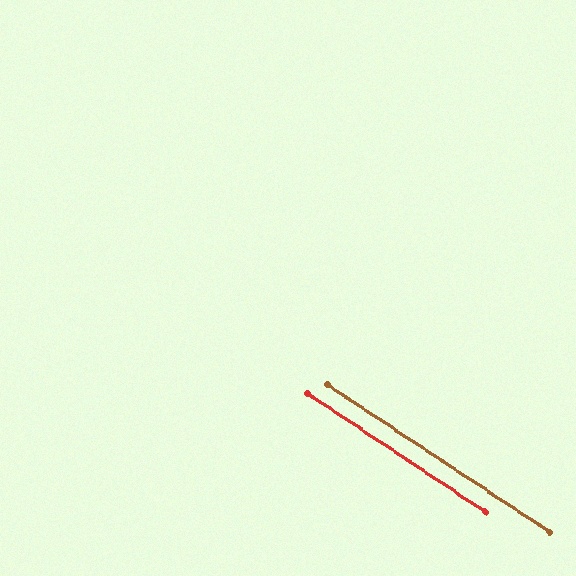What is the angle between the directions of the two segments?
Approximately 0 degrees.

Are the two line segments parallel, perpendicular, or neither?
Parallel — their directions differ by only 0.1°.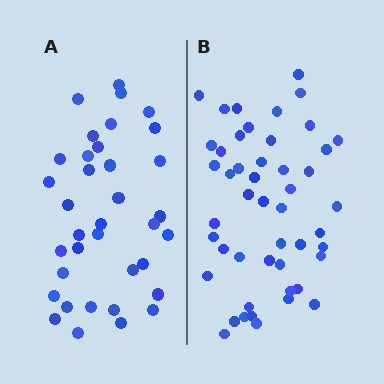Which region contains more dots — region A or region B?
Region B (the right region) has more dots.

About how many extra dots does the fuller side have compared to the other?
Region B has roughly 12 or so more dots than region A.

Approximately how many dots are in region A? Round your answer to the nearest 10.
About 40 dots. (The exact count is 36, which rounds to 40.)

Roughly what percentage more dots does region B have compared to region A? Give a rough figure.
About 35% more.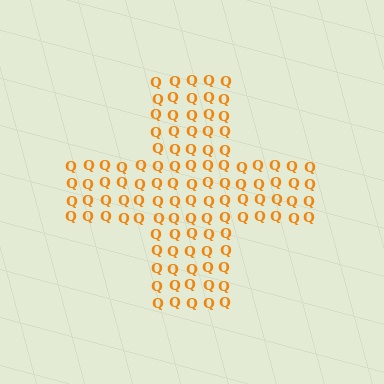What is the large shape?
The large shape is a cross.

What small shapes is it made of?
It is made of small letter Q's.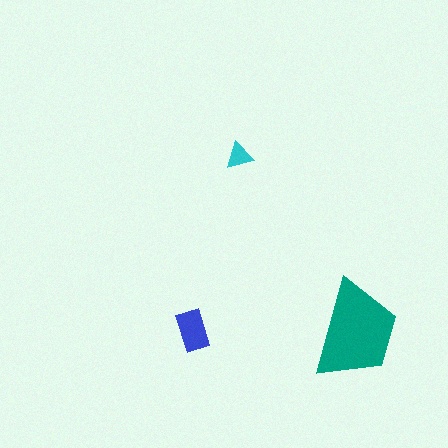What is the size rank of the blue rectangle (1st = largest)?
2nd.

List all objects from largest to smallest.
The teal trapezoid, the blue rectangle, the cyan triangle.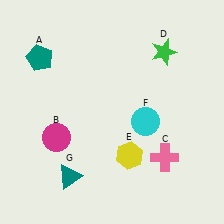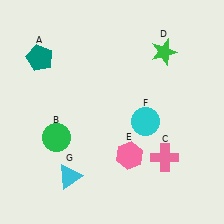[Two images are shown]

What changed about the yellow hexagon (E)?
In Image 1, E is yellow. In Image 2, it changed to pink.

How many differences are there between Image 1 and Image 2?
There are 3 differences between the two images.